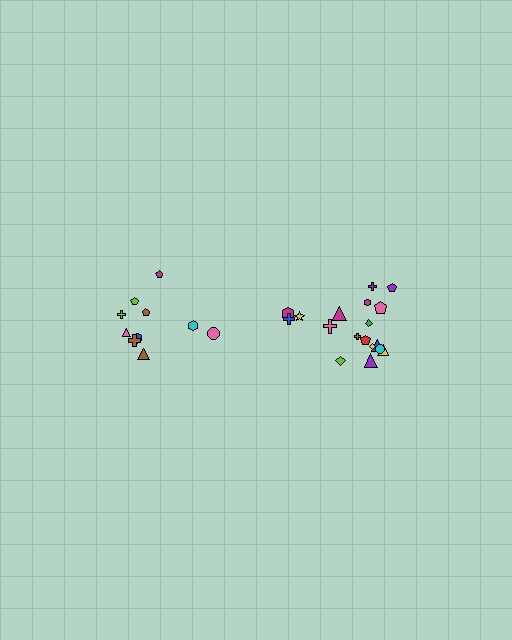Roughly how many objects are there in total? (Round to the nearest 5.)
Roughly 30 objects in total.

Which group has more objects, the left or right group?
The right group.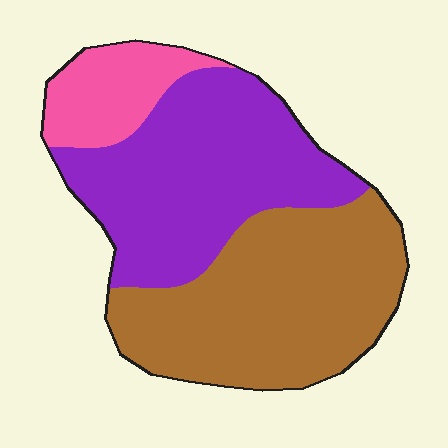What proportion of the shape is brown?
Brown covers 45% of the shape.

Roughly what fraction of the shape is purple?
Purple covers roughly 40% of the shape.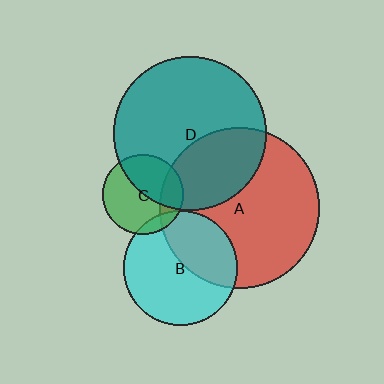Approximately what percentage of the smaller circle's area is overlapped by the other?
Approximately 10%.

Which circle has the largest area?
Circle A (red).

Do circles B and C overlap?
Yes.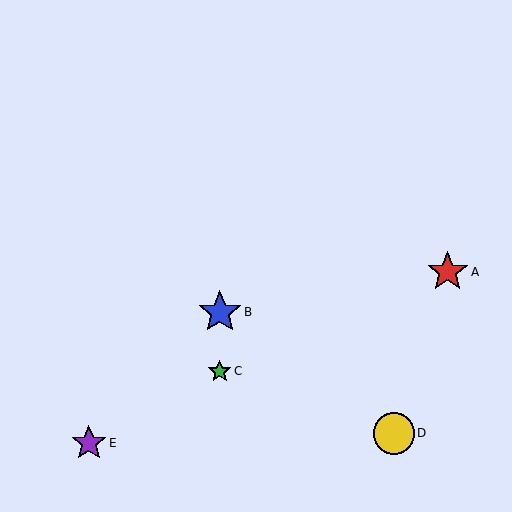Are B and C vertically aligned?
Yes, both are at x≈220.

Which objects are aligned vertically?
Objects B, C are aligned vertically.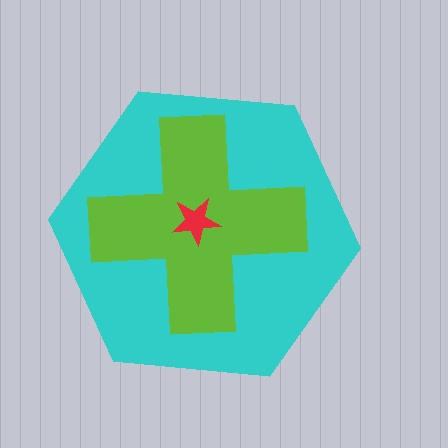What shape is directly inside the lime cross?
The red star.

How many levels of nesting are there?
3.